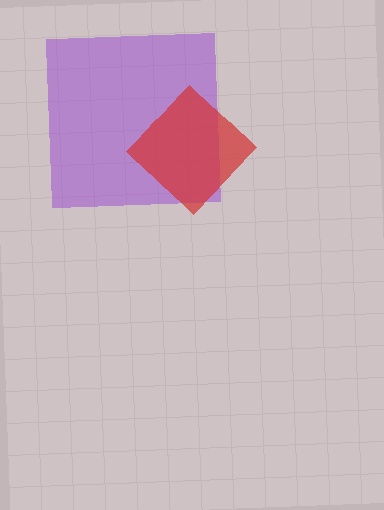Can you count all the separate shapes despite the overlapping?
Yes, there are 2 separate shapes.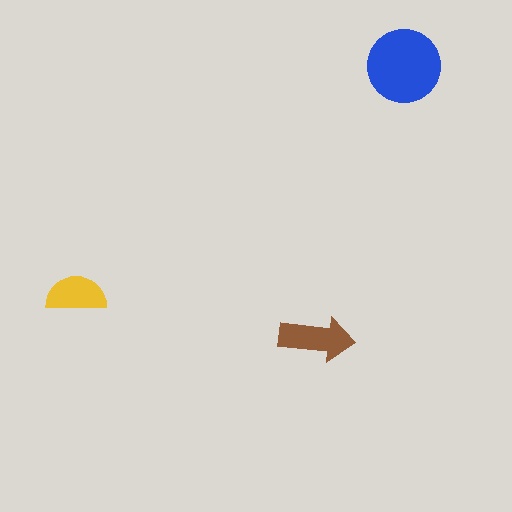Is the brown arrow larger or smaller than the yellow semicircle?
Larger.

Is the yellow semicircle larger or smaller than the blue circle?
Smaller.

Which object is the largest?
The blue circle.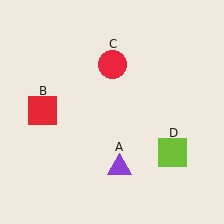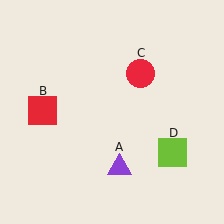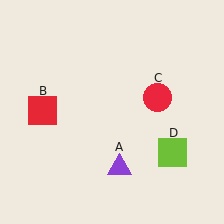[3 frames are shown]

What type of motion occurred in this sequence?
The red circle (object C) rotated clockwise around the center of the scene.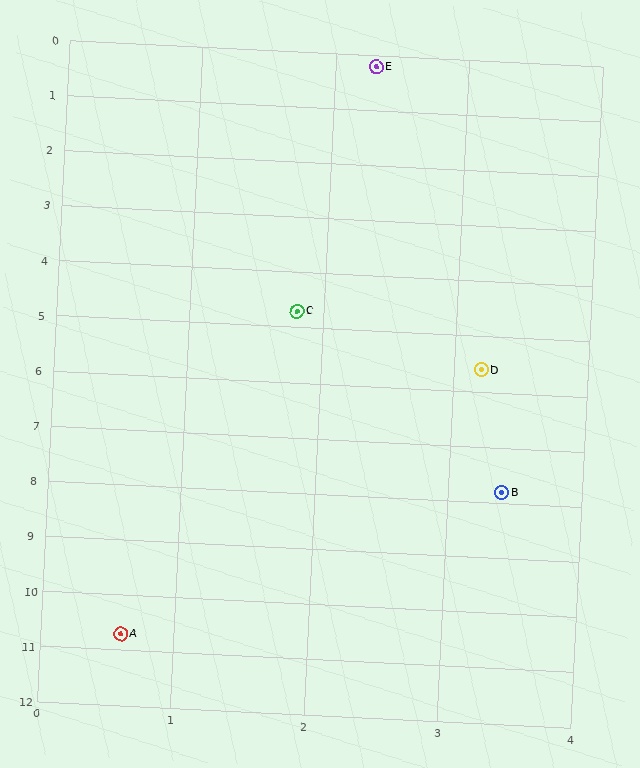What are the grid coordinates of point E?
Point E is at approximately (2.3, 0.2).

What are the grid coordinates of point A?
Point A is at approximately (0.6, 10.7).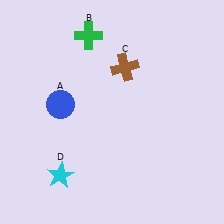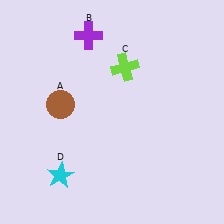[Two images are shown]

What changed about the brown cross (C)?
In Image 1, C is brown. In Image 2, it changed to lime.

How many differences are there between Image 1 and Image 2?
There are 3 differences between the two images.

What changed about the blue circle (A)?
In Image 1, A is blue. In Image 2, it changed to brown.